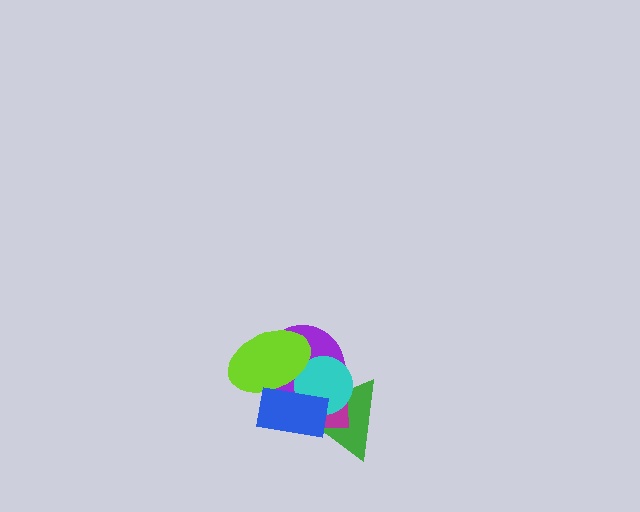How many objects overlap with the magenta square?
5 objects overlap with the magenta square.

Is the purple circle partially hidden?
Yes, it is partially covered by another shape.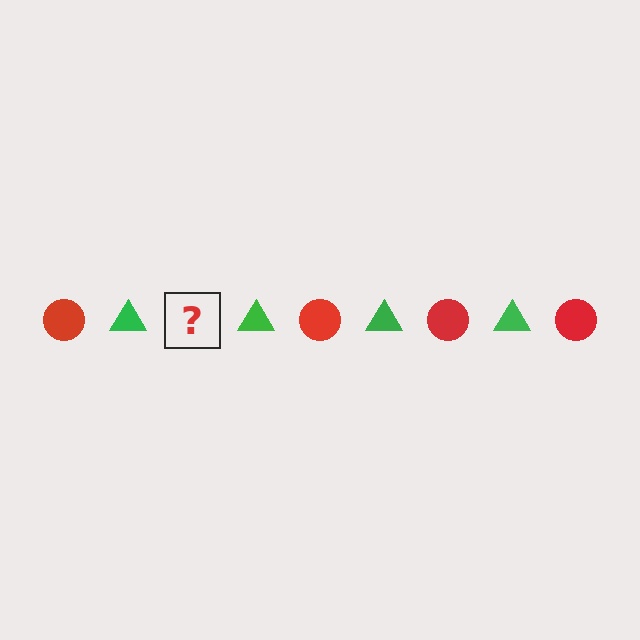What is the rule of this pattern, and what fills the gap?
The rule is that the pattern alternates between red circle and green triangle. The gap should be filled with a red circle.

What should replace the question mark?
The question mark should be replaced with a red circle.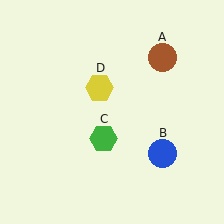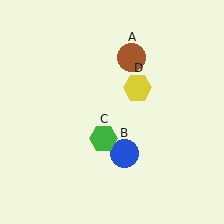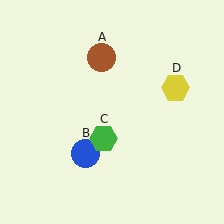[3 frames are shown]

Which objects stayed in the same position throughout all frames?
Green hexagon (object C) remained stationary.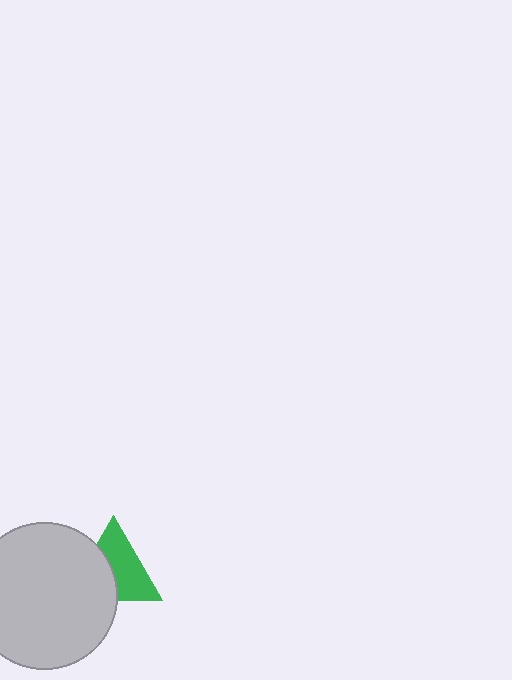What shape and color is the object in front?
The object in front is a light gray circle.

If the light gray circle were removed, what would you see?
You would see the complete green triangle.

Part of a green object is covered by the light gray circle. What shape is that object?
It is a triangle.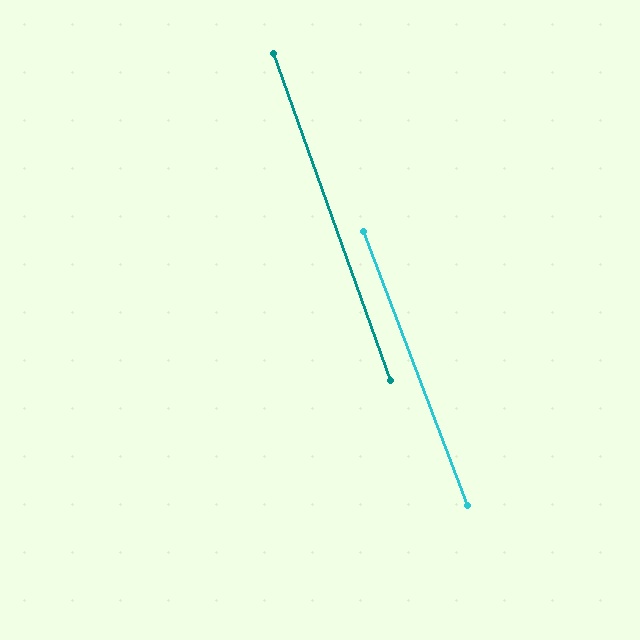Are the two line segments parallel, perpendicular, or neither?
Parallel — their directions differ by only 1.1°.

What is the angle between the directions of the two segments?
Approximately 1 degree.